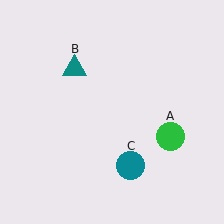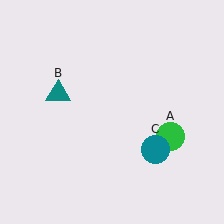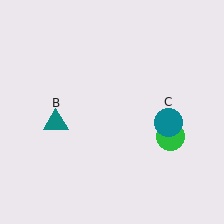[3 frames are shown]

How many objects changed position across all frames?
2 objects changed position: teal triangle (object B), teal circle (object C).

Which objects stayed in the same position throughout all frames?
Green circle (object A) remained stationary.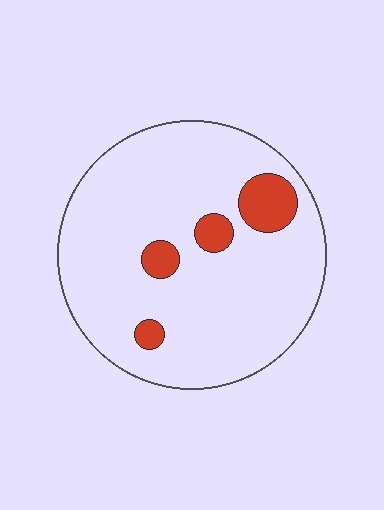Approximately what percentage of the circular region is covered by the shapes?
Approximately 10%.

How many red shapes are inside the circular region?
4.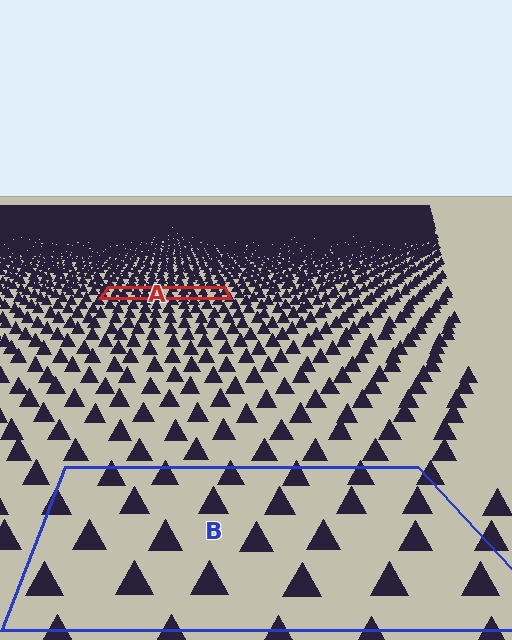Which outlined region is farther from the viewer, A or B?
Region A is farther from the viewer — the texture elements inside it appear smaller and more densely packed.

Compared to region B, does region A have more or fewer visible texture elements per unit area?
Region A has more texture elements per unit area — they are packed more densely because it is farther away.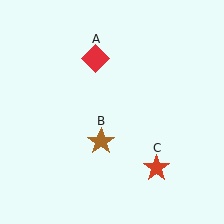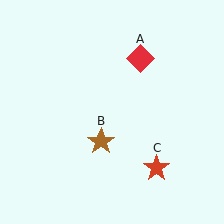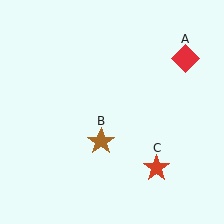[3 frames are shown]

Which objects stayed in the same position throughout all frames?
Brown star (object B) and red star (object C) remained stationary.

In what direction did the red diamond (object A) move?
The red diamond (object A) moved right.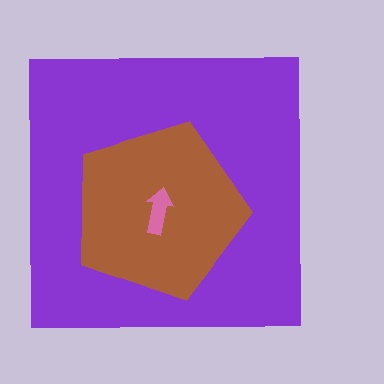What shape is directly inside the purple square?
The brown pentagon.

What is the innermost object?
The pink arrow.